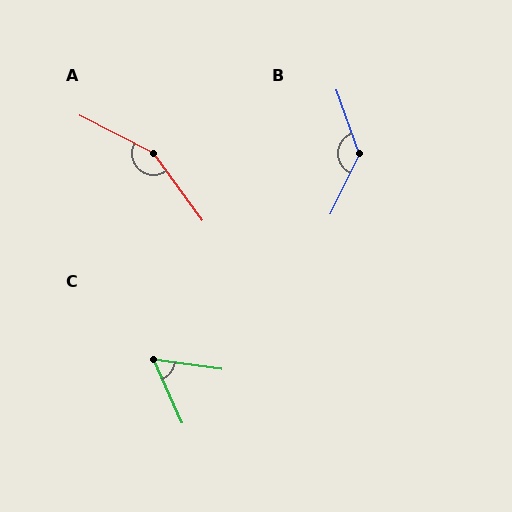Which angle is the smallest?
C, at approximately 59 degrees.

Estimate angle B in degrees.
Approximately 135 degrees.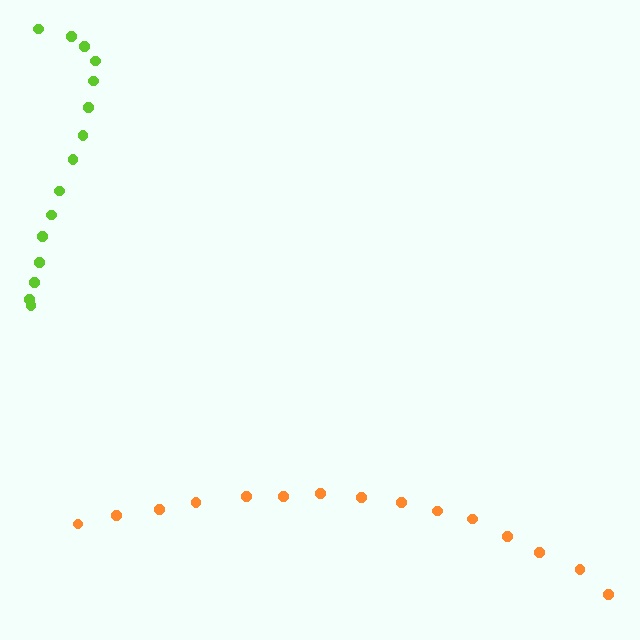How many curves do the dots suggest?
There are 2 distinct paths.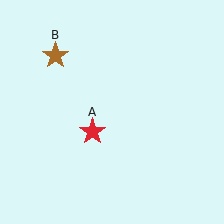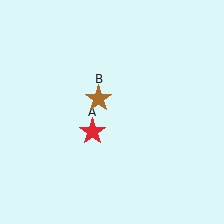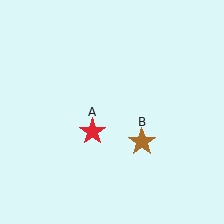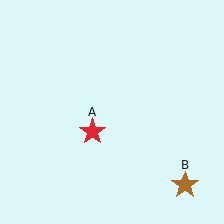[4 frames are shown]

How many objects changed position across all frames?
1 object changed position: brown star (object B).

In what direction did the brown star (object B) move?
The brown star (object B) moved down and to the right.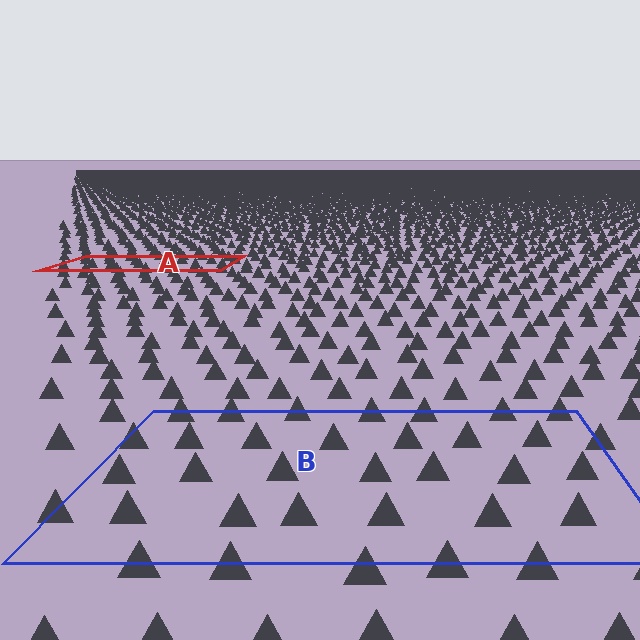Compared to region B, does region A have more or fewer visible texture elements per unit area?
Region A has more texture elements per unit area — they are packed more densely because it is farther away.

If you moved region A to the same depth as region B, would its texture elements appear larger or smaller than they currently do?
They would appear larger. At a closer depth, the same texture elements are projected at a bigger on-screen size.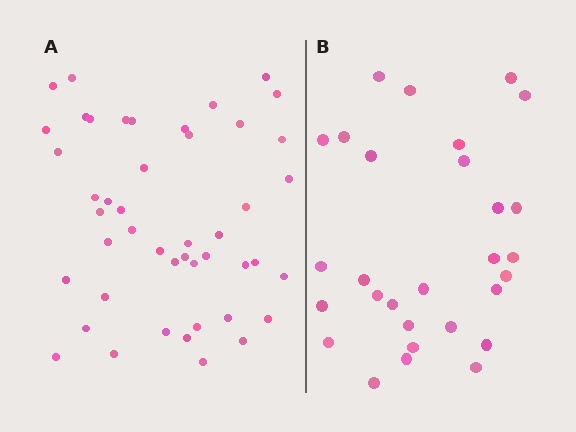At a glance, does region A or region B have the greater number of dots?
Region A (the left region) has more dots.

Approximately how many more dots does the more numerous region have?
Region A has approximately 15 more dots than region B.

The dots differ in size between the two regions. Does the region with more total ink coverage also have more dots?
No. Region B has more total ink coverage because its dots are larger, but region A actually contains more individual dots. Total area can be misleading — the number of items is what matters here.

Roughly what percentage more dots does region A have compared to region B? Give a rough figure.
About 60% more.